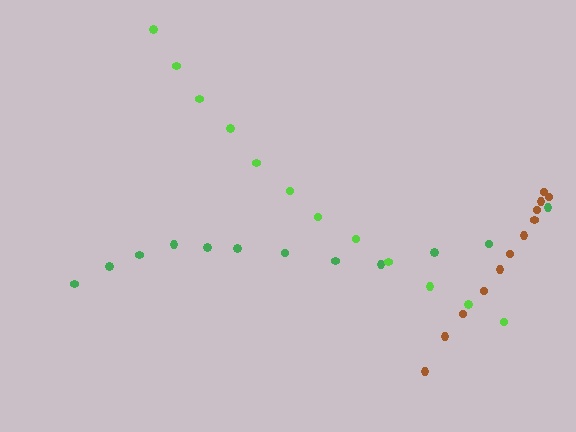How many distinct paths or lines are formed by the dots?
There are 3 distinct paths.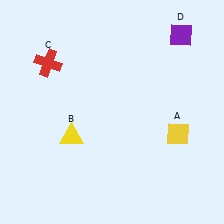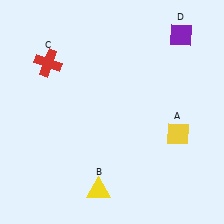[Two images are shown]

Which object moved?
The yellow triangle (B) moved down.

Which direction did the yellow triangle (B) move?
The yellow triangle (B) moved down.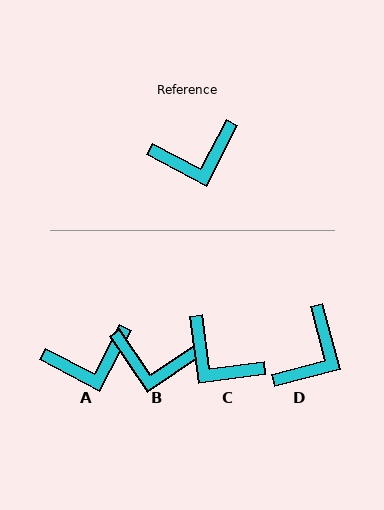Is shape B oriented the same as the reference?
No, it is off by about 29 degrees.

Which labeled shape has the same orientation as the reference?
A.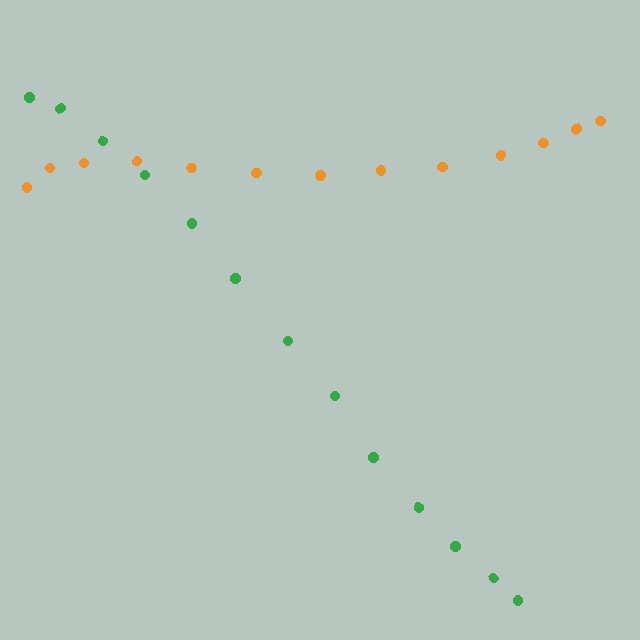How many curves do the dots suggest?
There are 2 distinct paths.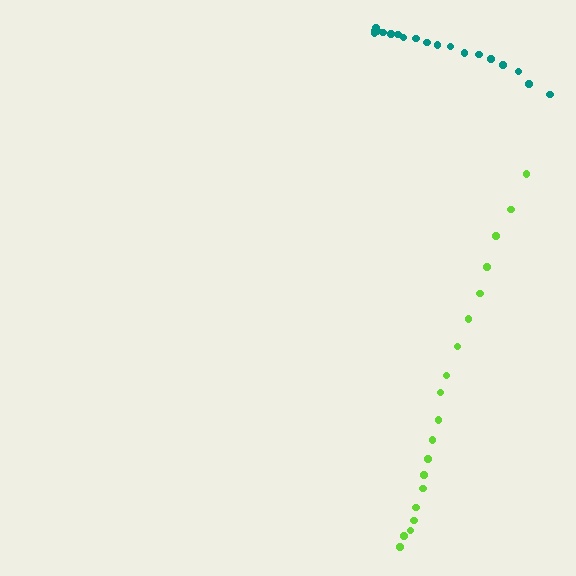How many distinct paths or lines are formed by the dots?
There are 2 distinct paths.